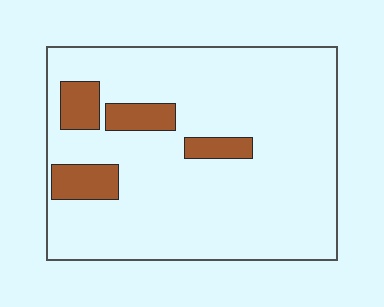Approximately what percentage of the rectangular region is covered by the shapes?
Approximately 15%.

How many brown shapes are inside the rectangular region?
4.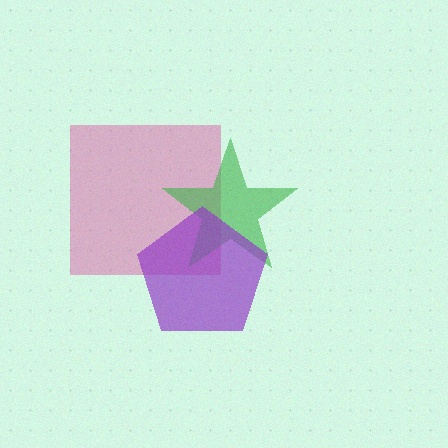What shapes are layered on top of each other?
The layered shapes are: a pink square, a green star, a purple pentagon.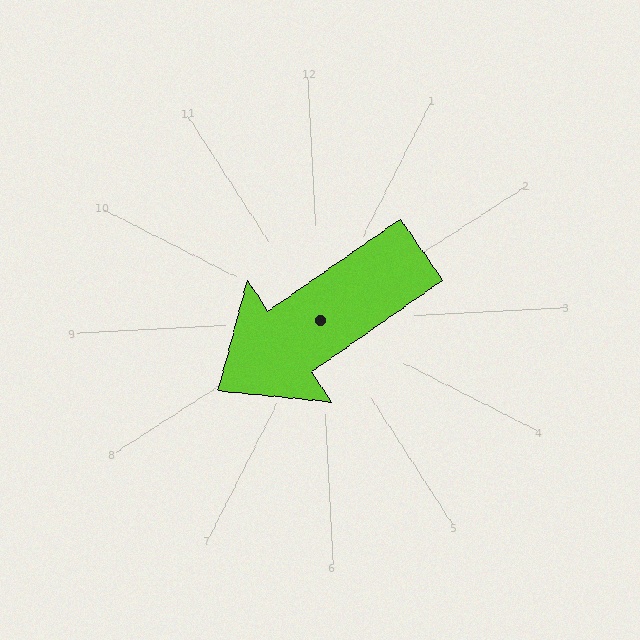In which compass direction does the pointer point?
Southwest.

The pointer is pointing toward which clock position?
Roughly 8 o'clock.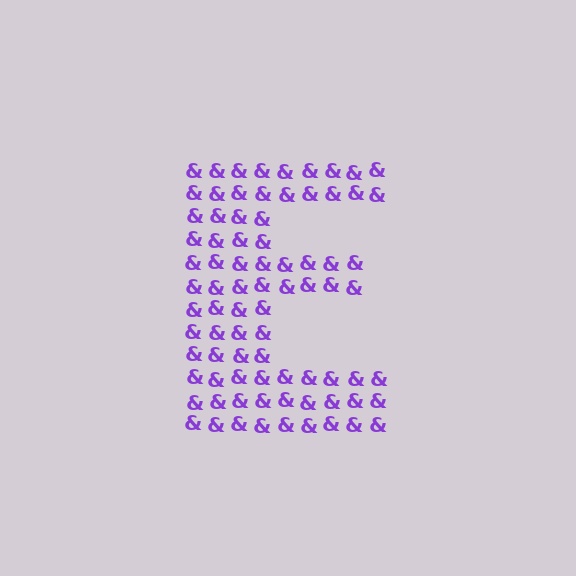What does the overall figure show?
The overall figure shows the letter E.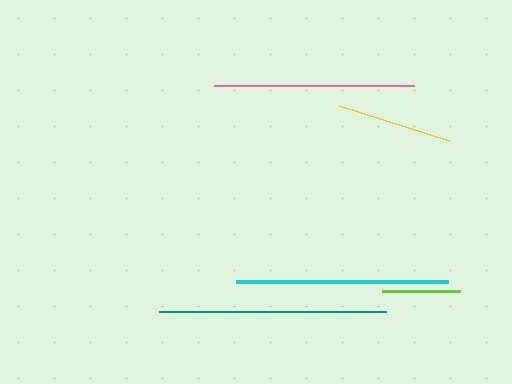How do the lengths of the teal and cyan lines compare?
The teal and cyan lines are approximately the same length.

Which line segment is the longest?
The teal line is the longest at approximately 227 pixels.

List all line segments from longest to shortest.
From longest to shortest: teal, cyan, pink, yellow, lime.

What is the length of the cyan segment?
The cyan segment is approximately 212 pixels long.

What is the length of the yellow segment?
The yellow segment is approximately 115 pixels long.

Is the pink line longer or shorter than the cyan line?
The cyan line is longer than the pink line.